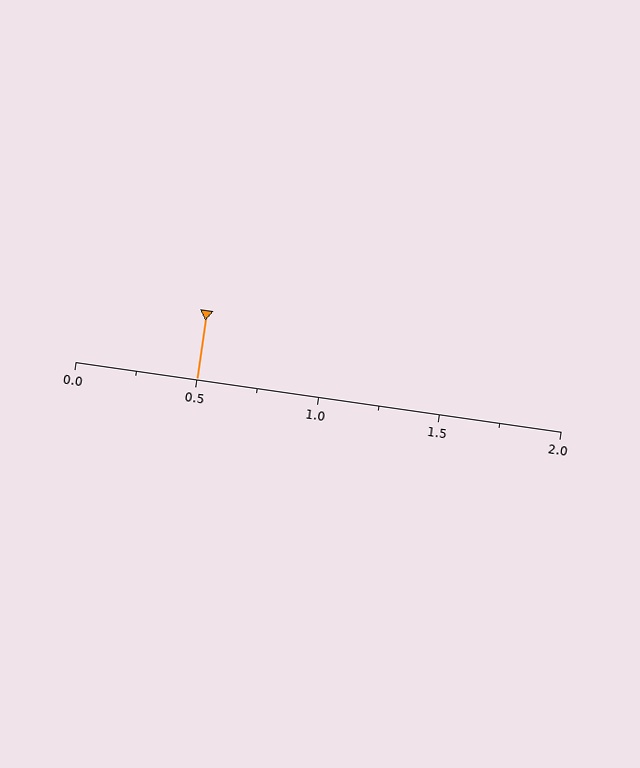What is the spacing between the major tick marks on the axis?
The major ticks are spaced 0.5 apart.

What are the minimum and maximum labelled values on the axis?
The axis runs from 0.0 to 2.0.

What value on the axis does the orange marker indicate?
The marker indicates approximately 0.5.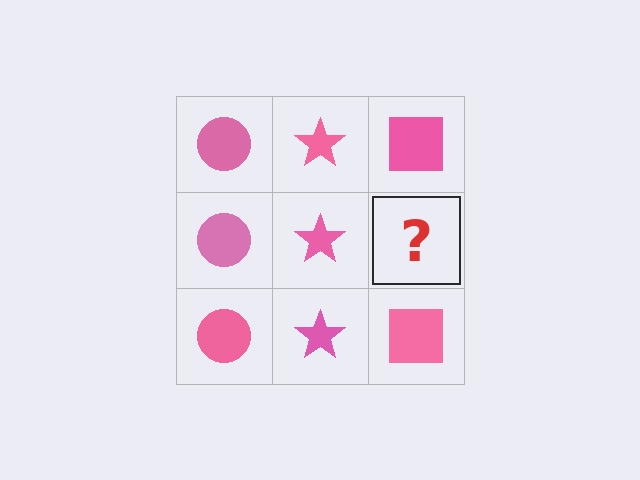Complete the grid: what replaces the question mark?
The question mark should be replaced with a pink square.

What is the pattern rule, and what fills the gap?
The rule is that each column has a consistent shape. The gap should be filled with a pink square.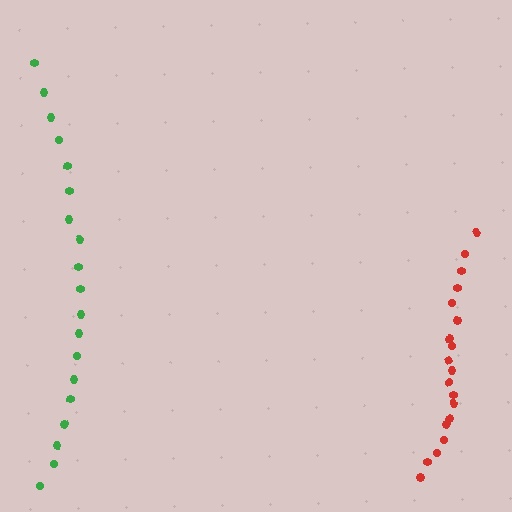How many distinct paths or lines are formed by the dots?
There are 2 distinct paths.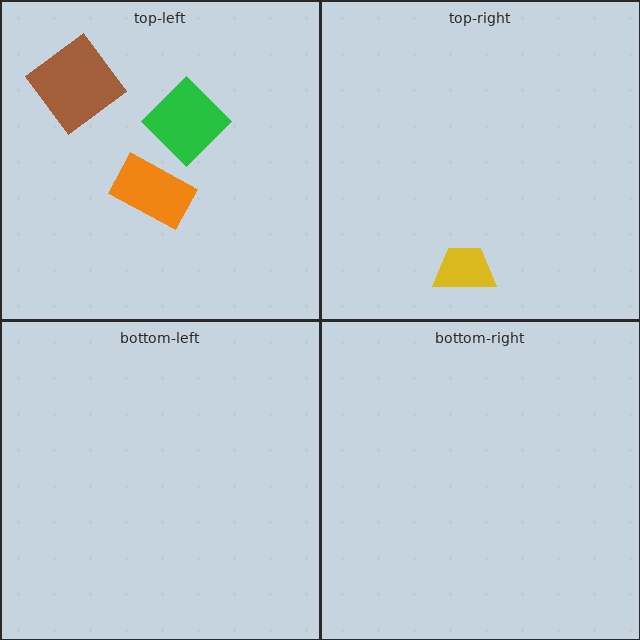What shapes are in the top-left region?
The green diamond, the brown diamond, the orange rectangle.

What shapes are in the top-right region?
The yellow trapezoid.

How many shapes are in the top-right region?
1.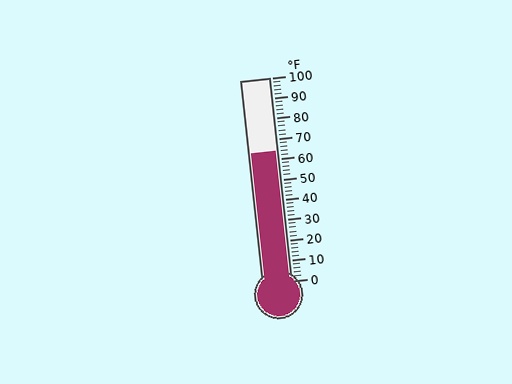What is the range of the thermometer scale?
The thermometer scale ranges from 0°F to 100°F.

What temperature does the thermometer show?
The thermometer shows approximately 64°F.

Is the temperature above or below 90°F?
The temperature is below 90°F.